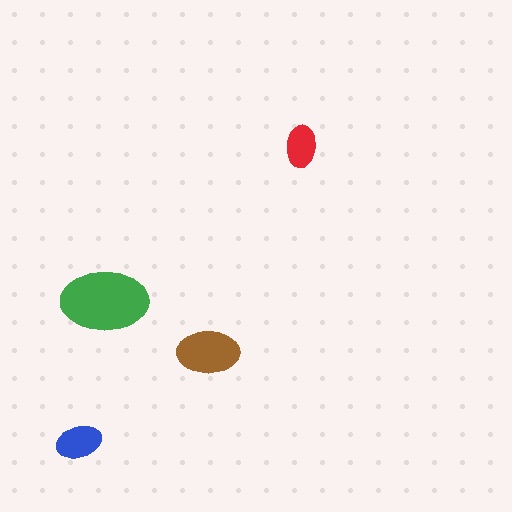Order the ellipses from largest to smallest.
the green one, the brown one, the blue one, the red one.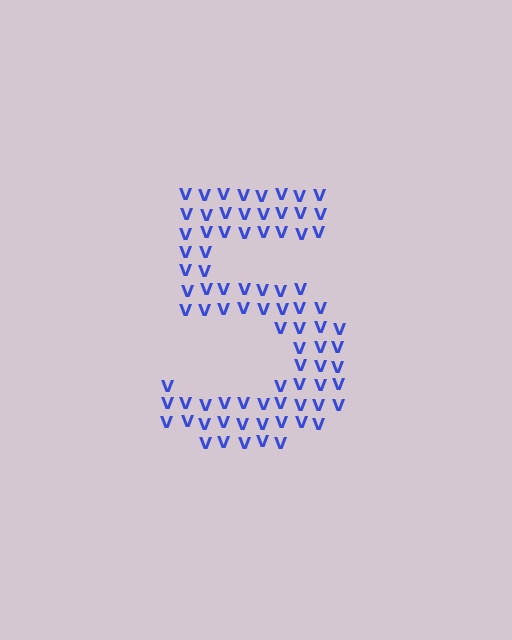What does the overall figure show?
The overall figure shows the digit 5.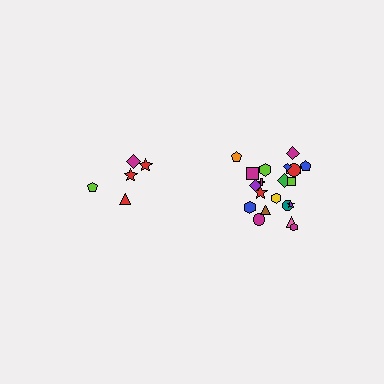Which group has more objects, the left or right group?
The right group.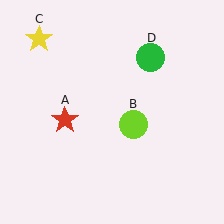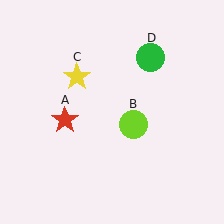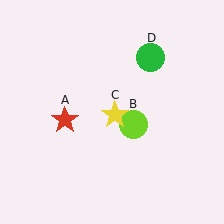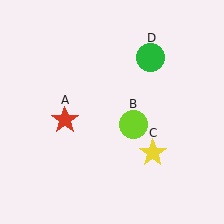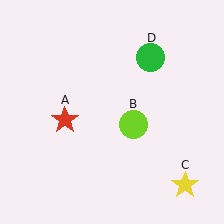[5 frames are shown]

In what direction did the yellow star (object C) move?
The yellow star (object C) moved down and to the right.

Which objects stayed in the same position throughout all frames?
Red star (object A) and lime circle (object B) and green circle (object D) remained stationary.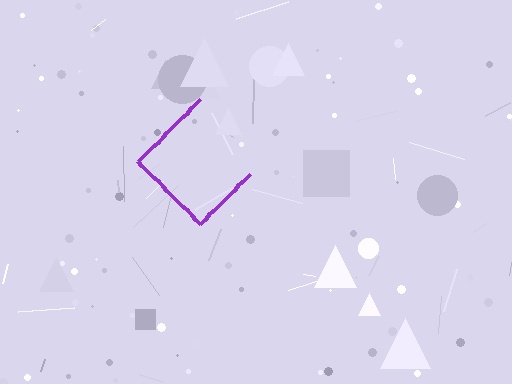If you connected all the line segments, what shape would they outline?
They would outline a diamond.